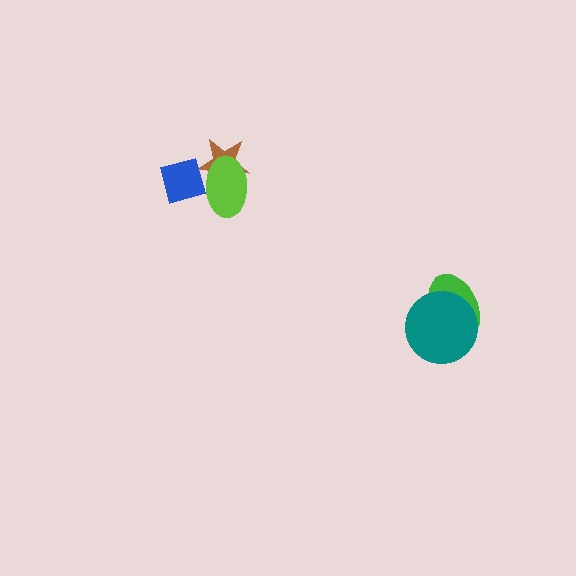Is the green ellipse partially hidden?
Yes, it is partially covered by another shape.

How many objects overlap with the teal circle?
1 object overlaps with the teal circle.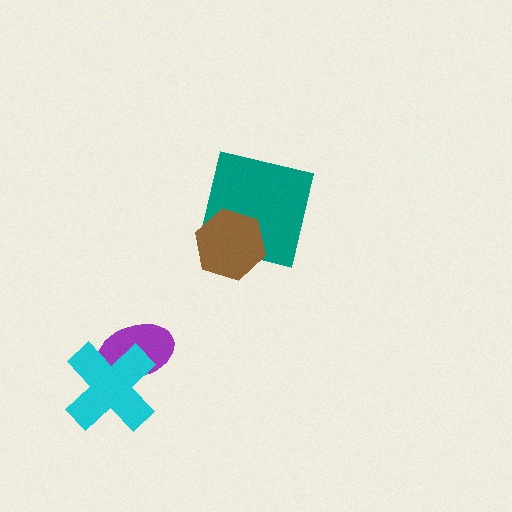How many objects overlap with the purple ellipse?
1 object overlaps with the purple ellipse.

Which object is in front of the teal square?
The brown hexagon is in front of the teal square.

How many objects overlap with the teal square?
1 object overlaps with the teal square.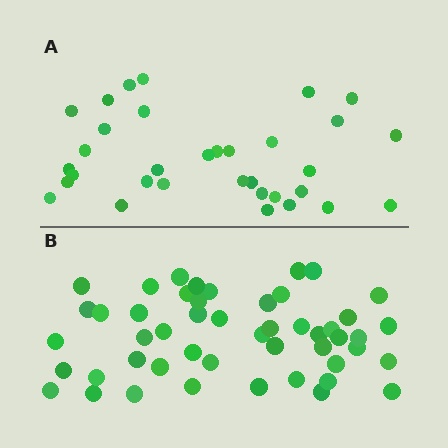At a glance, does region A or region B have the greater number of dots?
Region B (the bottom region) has more dots.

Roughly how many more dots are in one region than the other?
Region B has approximately 15 more dots than region A.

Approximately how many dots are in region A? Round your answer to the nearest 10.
About 30 dots. (The exact count is 33, which rounds to 30.)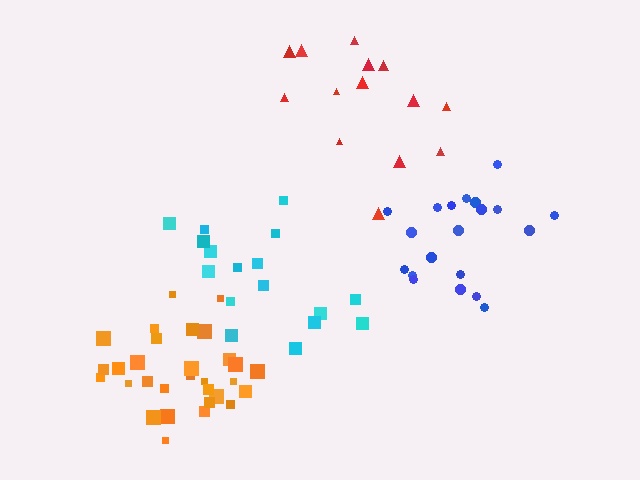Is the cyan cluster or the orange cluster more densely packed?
Orange.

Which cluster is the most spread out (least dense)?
Red.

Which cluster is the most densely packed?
Orange.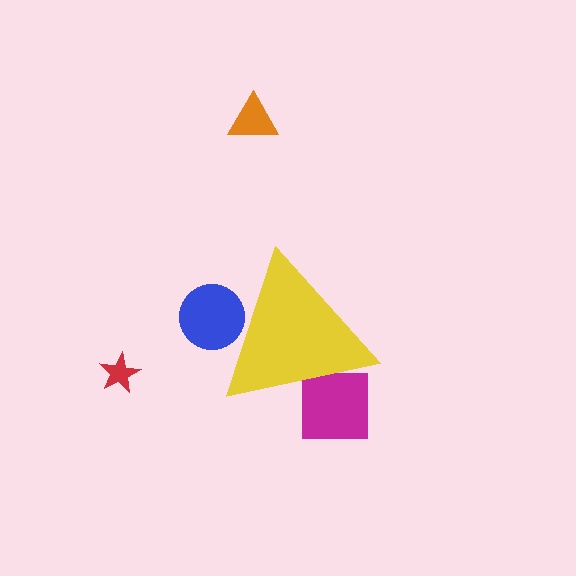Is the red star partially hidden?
No, the red star is fully visible.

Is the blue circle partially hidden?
Yes, the blue circle is partially hidden behind the yellow triangle.